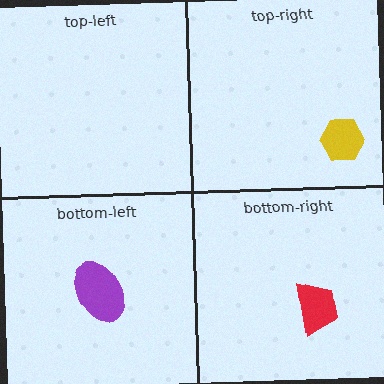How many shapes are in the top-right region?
1.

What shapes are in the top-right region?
The yellow hexagon.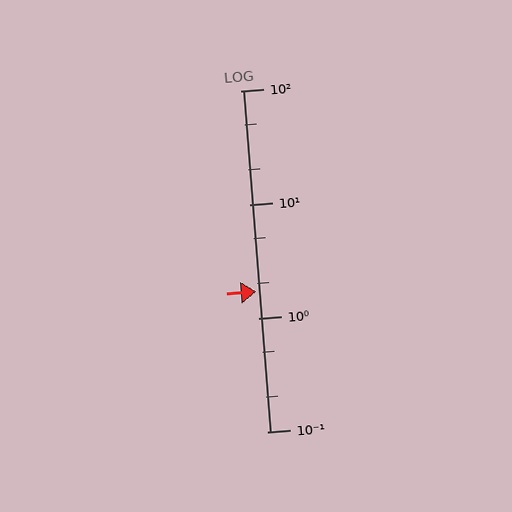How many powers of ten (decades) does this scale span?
The scale spans 3 decades, from 0.1 to 100.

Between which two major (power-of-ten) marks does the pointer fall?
The pointer is between 1 and 10.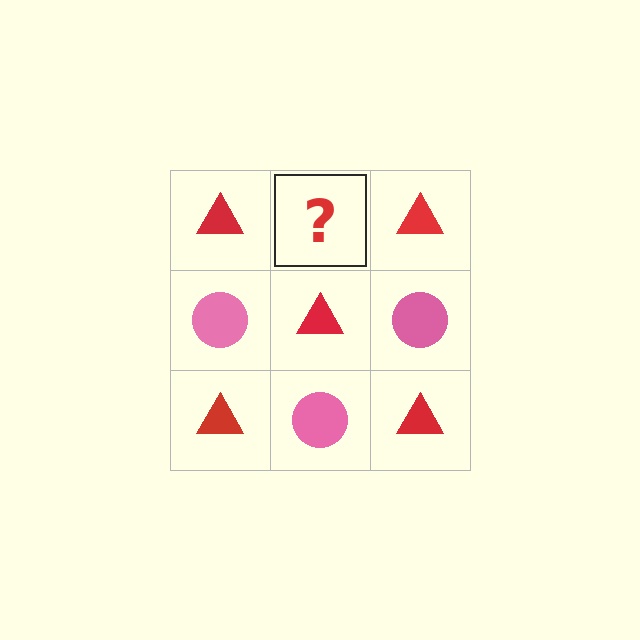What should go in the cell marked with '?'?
The missing cell should contain a pink circle.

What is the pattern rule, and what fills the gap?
The rule is that it alternates red triangle and pink circle in a checkerboard pattern. The gap should be filled with a pink circle.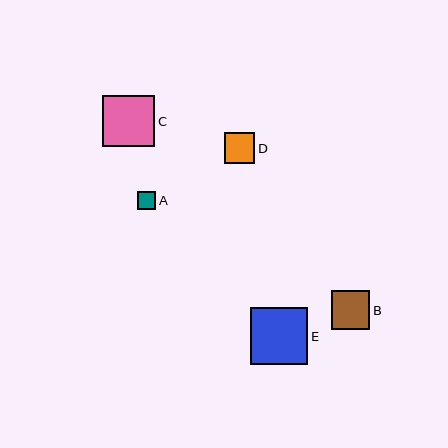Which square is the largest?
Square E is the largest with a size of approximately 57 pixels.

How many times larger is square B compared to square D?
Square B is approximately 1.3 times the size of square D.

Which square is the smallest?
Square A is the smallest with a size of approximately 18 pixels.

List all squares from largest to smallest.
From largest to smallest: E, C, B, D, A.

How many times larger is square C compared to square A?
Square C is approximately 2.9 times the size of square A.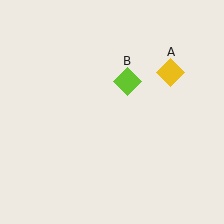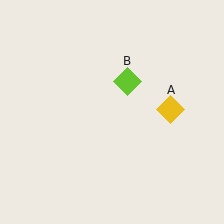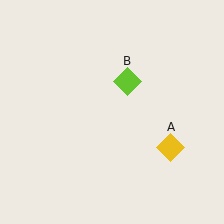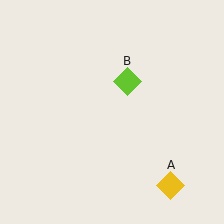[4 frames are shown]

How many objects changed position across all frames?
1 object changed position: yellow diamond (object A).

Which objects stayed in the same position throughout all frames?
Lime diamond (object B) remained stationary.